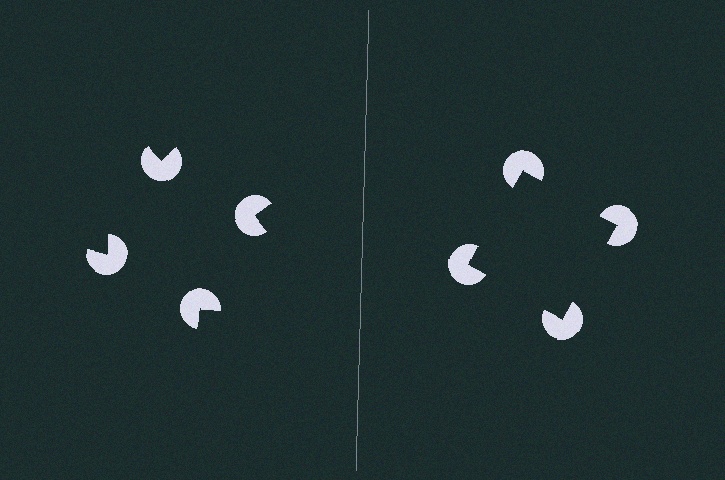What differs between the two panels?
The pac-man discs are positioned identically on both sides; only the wedge orientations differ. On the right they align to a square; on the left they are misaligned.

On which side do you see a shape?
An illusory square appears on the right side. On the left side the wedge cuts are rotated, so no coherent shape forms.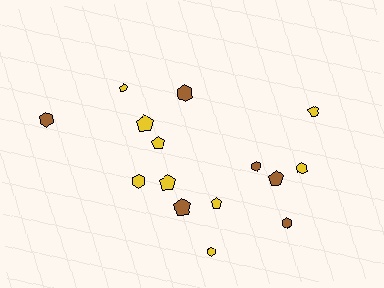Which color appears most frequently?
Yellow, with 9 objects.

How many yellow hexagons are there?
There are 3 yellow hexagons.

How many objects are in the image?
There are 15 objects.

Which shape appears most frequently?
Pentagon, with 8 objects.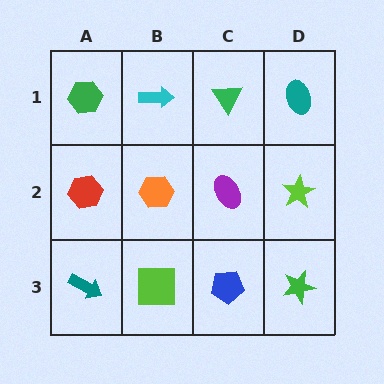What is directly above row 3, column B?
An orange hexagon.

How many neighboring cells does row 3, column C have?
3.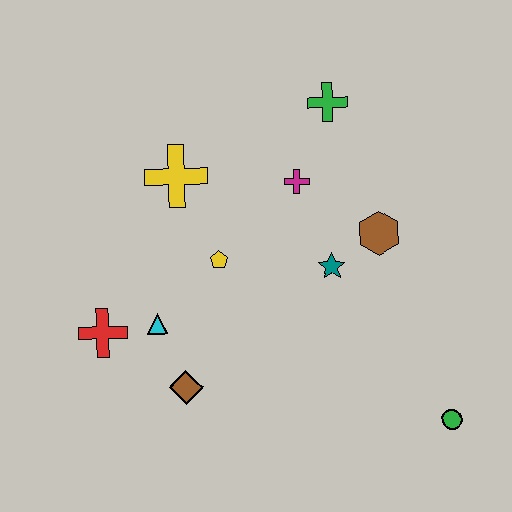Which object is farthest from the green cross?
The green circle is farthest from the green cross.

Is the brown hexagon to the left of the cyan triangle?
No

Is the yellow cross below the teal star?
No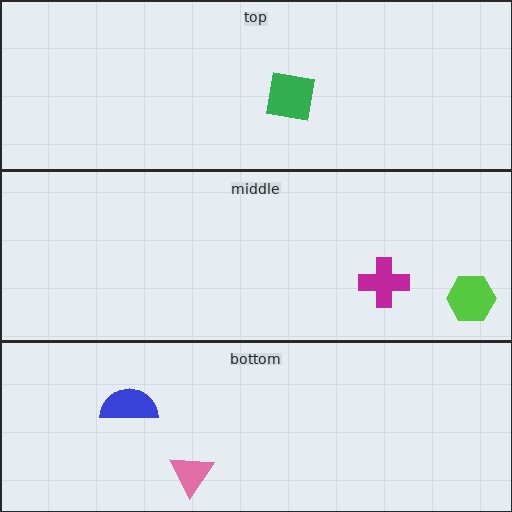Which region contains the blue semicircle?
The bottom region.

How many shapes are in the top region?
1.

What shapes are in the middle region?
The magenta cross, the lime hexagon.